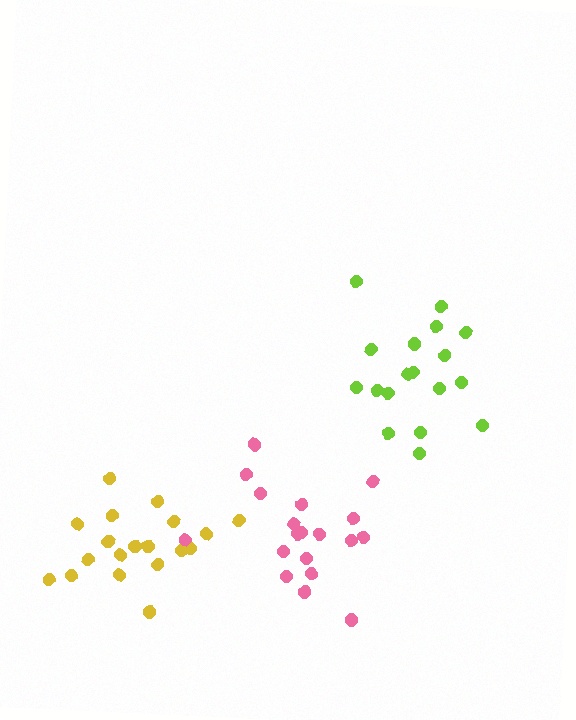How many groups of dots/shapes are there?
There are 3 groups.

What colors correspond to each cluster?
The clusters are colored: yellow, lime, pink.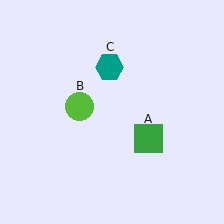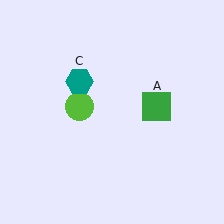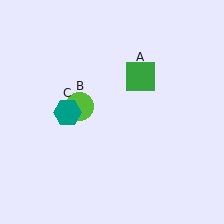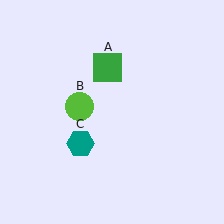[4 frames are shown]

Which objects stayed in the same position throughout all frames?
Lime circle (object B) remained stationary.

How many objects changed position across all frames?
2 objects changed position: green square (object A), teal hexagon (object C).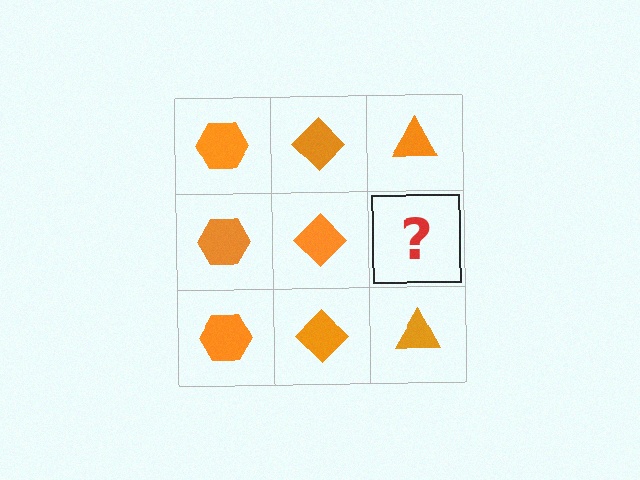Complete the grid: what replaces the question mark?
The question mark should be replaced with an orange triangle.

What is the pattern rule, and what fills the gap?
The rule is that each column has a consistent shape. The gap should be filled with an orange triangle.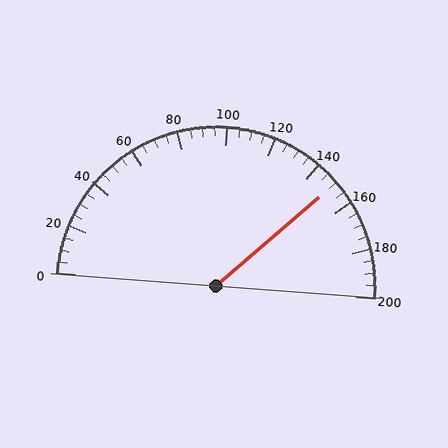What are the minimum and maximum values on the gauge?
The gauge ranges from 0 to 200.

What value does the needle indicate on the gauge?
The needle indicates approximately 150.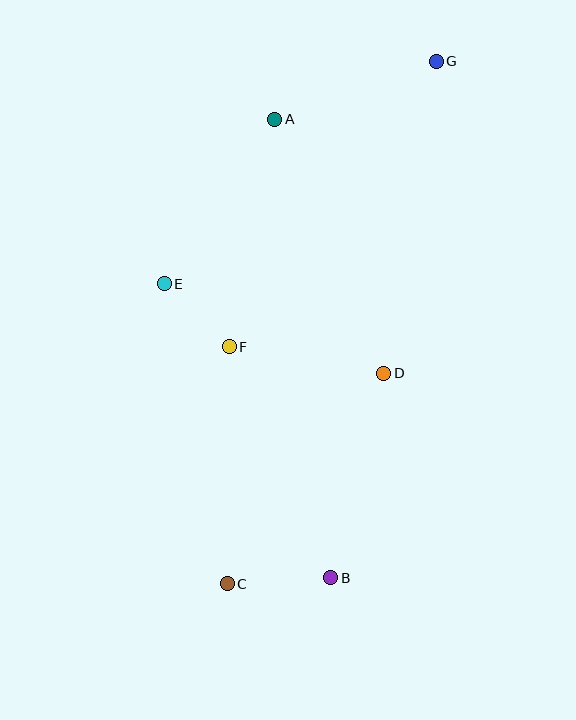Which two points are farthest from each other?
Points C and G are farthest from each other.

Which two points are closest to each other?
Points E and F are closest to each other.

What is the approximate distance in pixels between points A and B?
The distance between A and B is approximately 462 pixels.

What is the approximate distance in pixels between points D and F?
The distance between D and F is approximately 156 pixels.